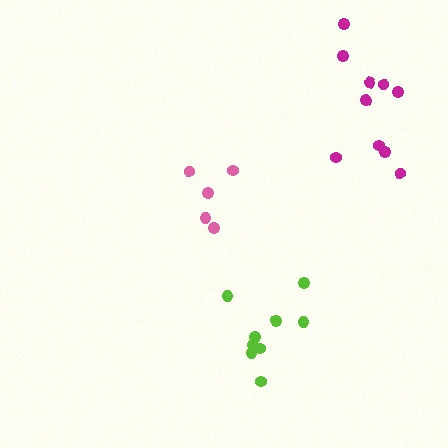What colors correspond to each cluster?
The clusters are colored: pink, magenta, lime.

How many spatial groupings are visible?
There are 3 spatial groupings.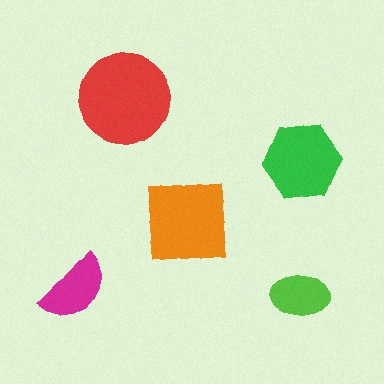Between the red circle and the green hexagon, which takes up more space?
The red circle.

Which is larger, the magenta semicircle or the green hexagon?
The green hexagon.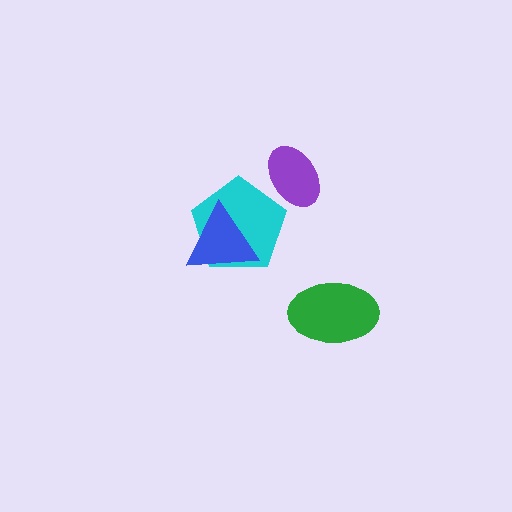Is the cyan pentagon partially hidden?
Yes, it is partially covered by another shape.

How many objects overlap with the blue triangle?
1 object overlaps with the blue triangle.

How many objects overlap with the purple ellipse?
1 object overlaps with the purple ellipse.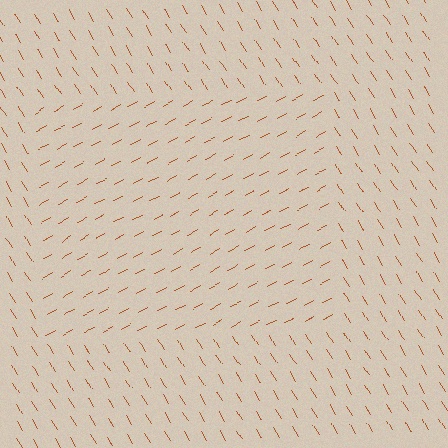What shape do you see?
I see a rectangle.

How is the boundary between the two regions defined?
The boundary is defined purely by a change in line orientation (approximately 86 degrees difference). All lines are the same color and thickness.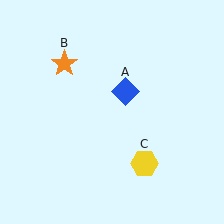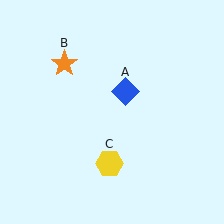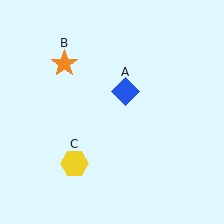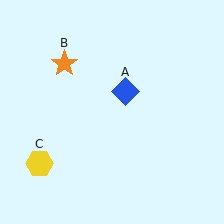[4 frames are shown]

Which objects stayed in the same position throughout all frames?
Blue diamond (object A) and orange star (object B) remained stationary.